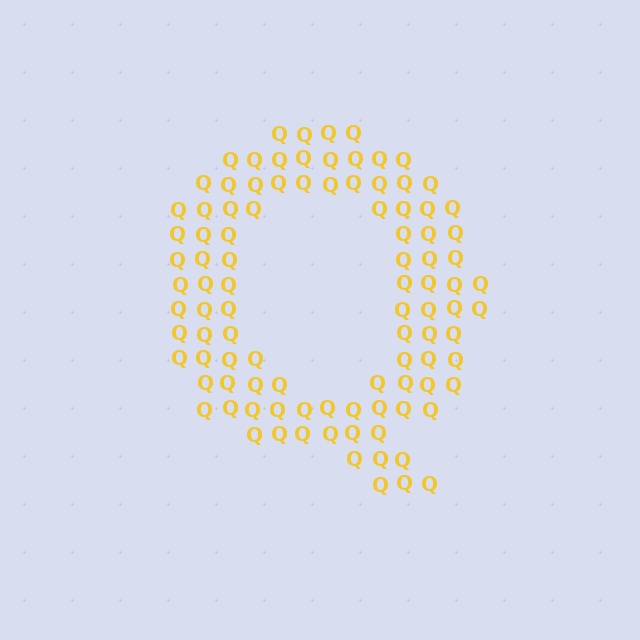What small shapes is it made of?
It is made of small letter Q's.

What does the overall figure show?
The overall figure shows the letter Q.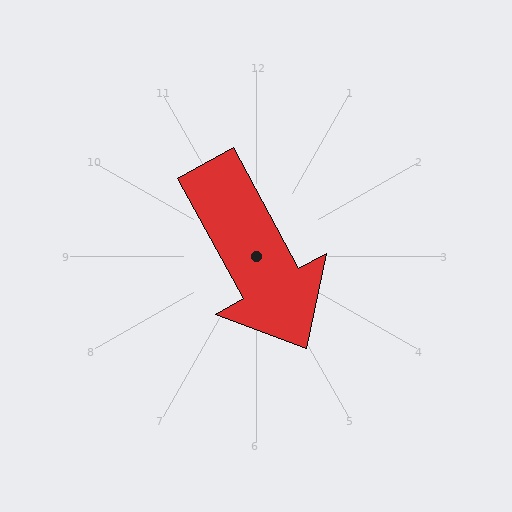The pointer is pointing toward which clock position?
Roughly 5 o'clock.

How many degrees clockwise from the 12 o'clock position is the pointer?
Approximately 152 degrees.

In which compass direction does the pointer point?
Southeast.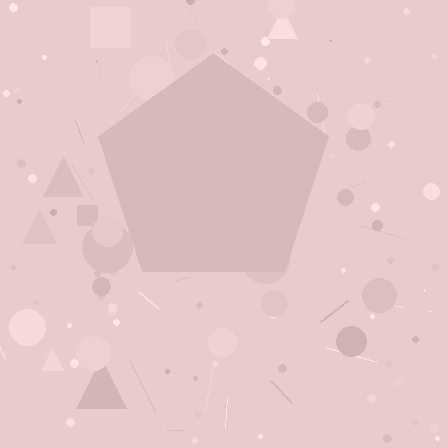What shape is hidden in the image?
A pentagon is hidden in the image.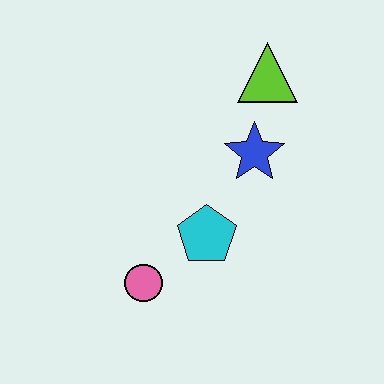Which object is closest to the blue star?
The lime triangle is closest to the blue star.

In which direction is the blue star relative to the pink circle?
The blue star is above the pink circle.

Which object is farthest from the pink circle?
The lime triangle is farthest from the pink circle.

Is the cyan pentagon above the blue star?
No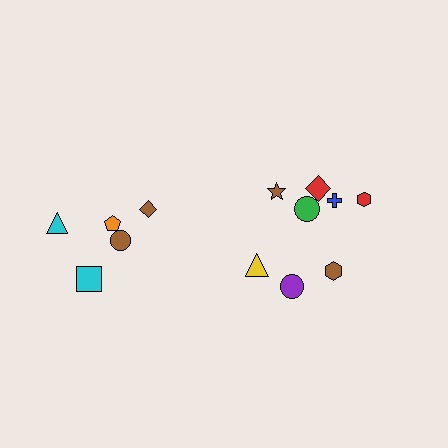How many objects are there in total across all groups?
There are 13 objects.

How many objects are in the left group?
There are 5 objects.